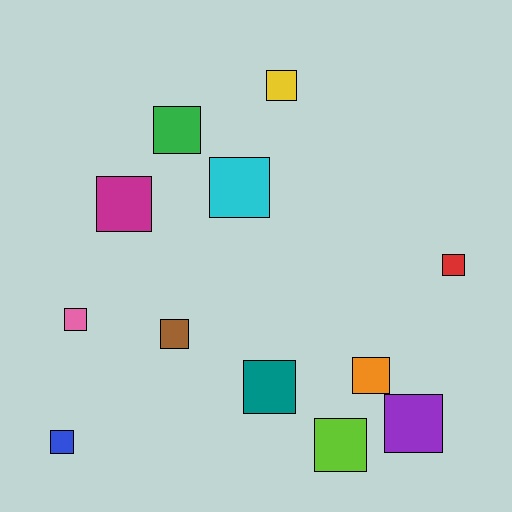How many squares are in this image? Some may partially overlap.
There are 12 squares.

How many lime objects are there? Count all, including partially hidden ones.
There is 1 lime object.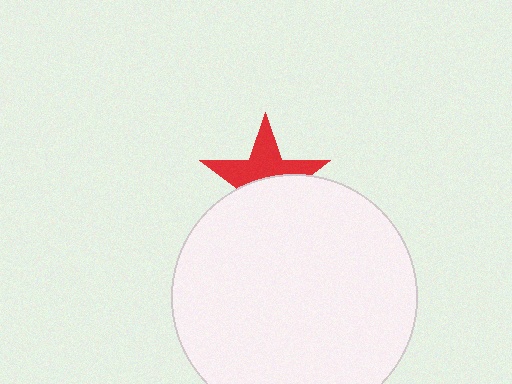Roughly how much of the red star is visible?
About half of it is visible (roughly 50%).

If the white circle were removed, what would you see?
You would see the complete red star.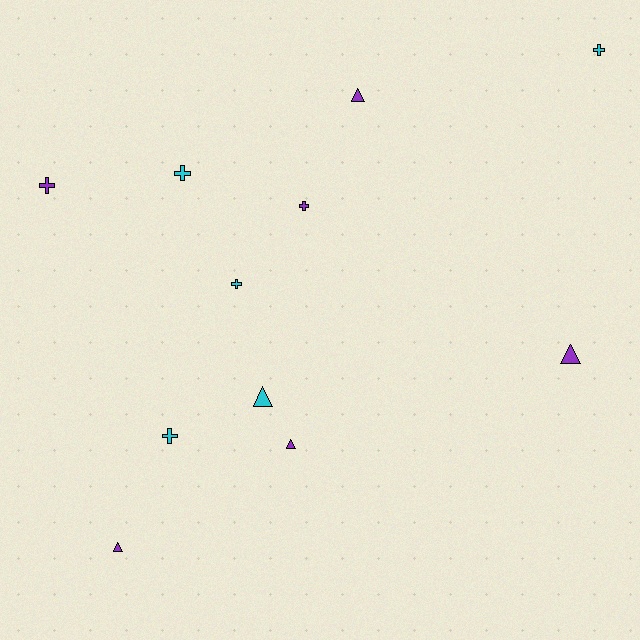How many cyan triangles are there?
There is 1 cyan triangle.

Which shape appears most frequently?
Cross, with 6 objects.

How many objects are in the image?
There are 11 objects.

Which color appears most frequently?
Purple, with 6 objects.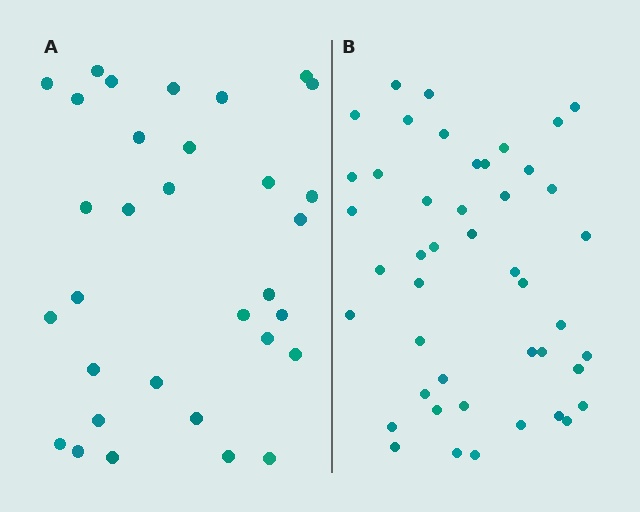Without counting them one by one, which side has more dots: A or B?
Region B (the right region) has more dots.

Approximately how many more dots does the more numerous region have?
Region B has approximately 15 more dots than region A.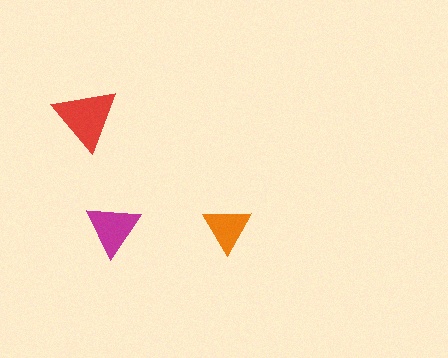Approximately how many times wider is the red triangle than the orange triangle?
About 1.5 times wider.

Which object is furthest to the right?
The orange triangle is rightmost.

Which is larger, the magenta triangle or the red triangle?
The red one.